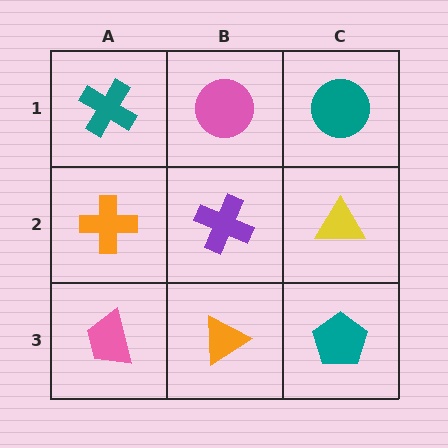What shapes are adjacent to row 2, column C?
A teal circle (row 1, column C), a teal pentagon (row 3, column C), a purple cross (row 2, column B).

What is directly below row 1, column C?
A yellow triangle.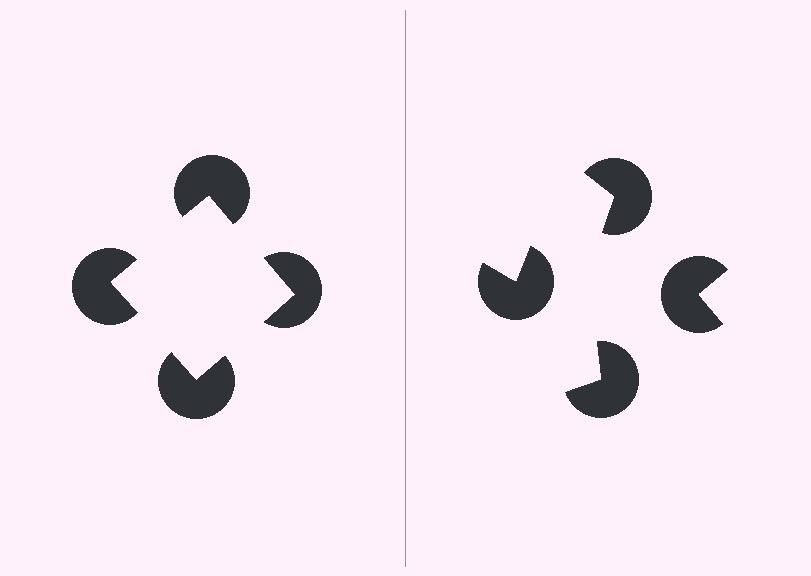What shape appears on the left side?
An illusory square.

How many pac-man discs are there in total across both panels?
8 — 4 on each side.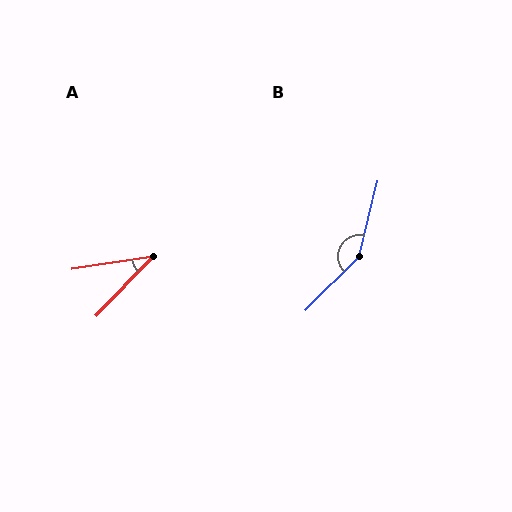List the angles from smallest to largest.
A (37°), B (149°).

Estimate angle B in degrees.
Approximately 149 degrees.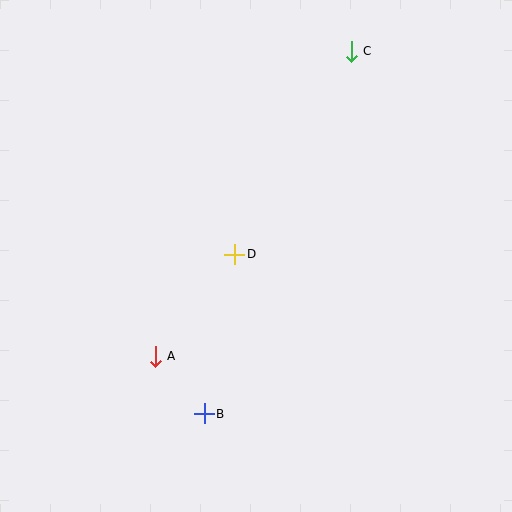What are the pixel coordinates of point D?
Point D is at (235, 254).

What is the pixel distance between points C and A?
The distance between C and A is 362 pixels.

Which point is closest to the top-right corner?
Point C is closest to the top-right corner.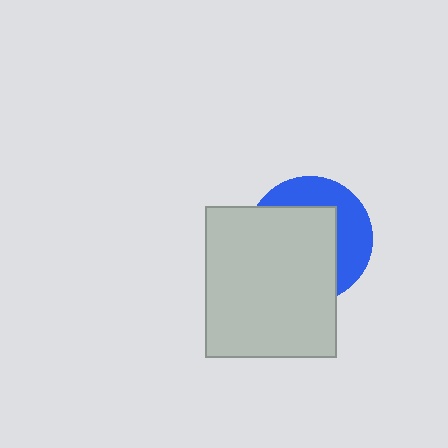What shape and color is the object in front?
The object in front is a light gray rectangle.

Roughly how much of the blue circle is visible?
A small part of it is visible (roughly 38%).